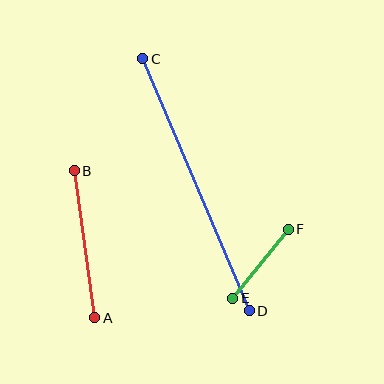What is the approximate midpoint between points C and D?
The midpoint is at approximately (196, 185) pixels.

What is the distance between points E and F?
The distance is approximately 89 pixels.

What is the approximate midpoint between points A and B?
The midpoint is at approximately (85, 244) pixels.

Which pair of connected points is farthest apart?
Points C and D are farthest apart.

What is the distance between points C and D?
The distance is approximately 274 pixels.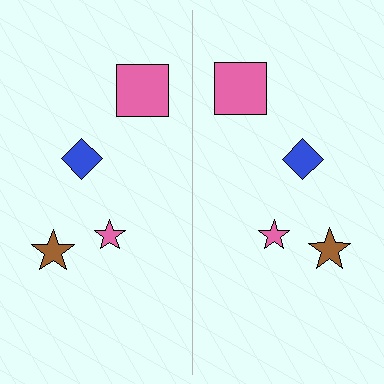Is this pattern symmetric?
Yes, this pattern has bilateral (reflection) symmetry.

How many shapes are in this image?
There are 8 shapes in this image.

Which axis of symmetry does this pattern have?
The pattern has a vertical axis of symmetry running through the center of the image.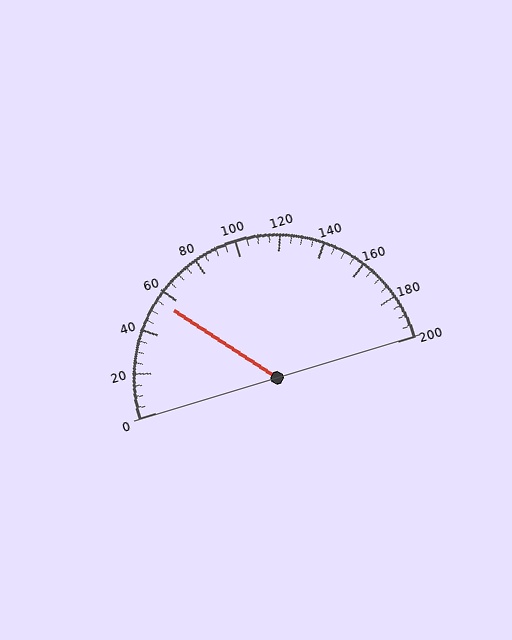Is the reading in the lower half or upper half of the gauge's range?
The reading is in the lower half of the range (0 to 200).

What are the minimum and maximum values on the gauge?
The gauge ranges from 0 to 200.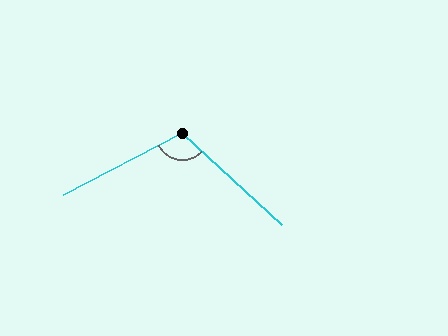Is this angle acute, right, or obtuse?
It is obtuse.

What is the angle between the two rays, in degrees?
Approximately 110 degrees.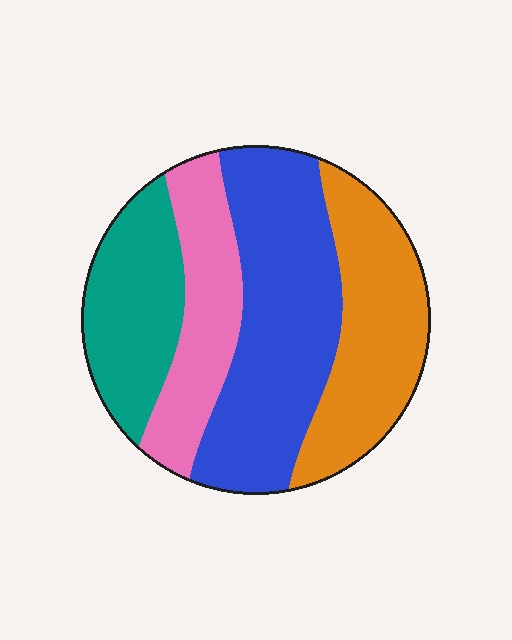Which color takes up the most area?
Blue, at roughly 35%.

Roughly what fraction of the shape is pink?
Pink covers around 20% of the shape.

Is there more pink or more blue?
Blue.